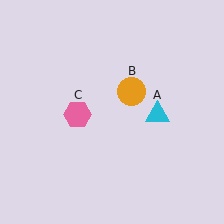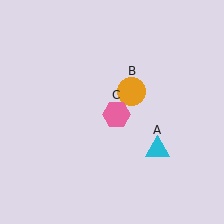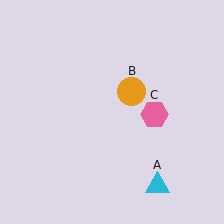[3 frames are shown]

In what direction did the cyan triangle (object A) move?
The cyan triangle (object A) moved down.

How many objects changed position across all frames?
2 objects changed position: cyan triangle (object A), pink hexagon (object C).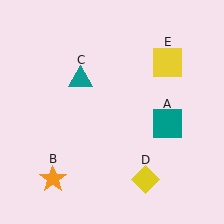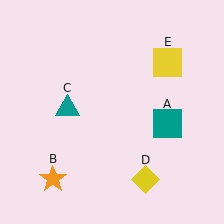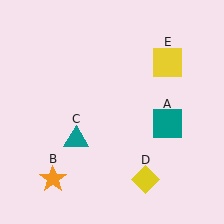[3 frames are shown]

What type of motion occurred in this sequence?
The teal triangle (object C) rotated counterclockwise around the center of the scene.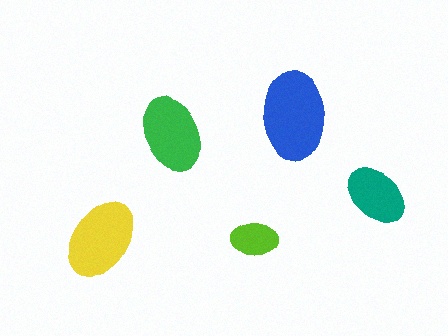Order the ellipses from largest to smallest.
the blue one, the yellow one, the green one, the teal one, the lime one.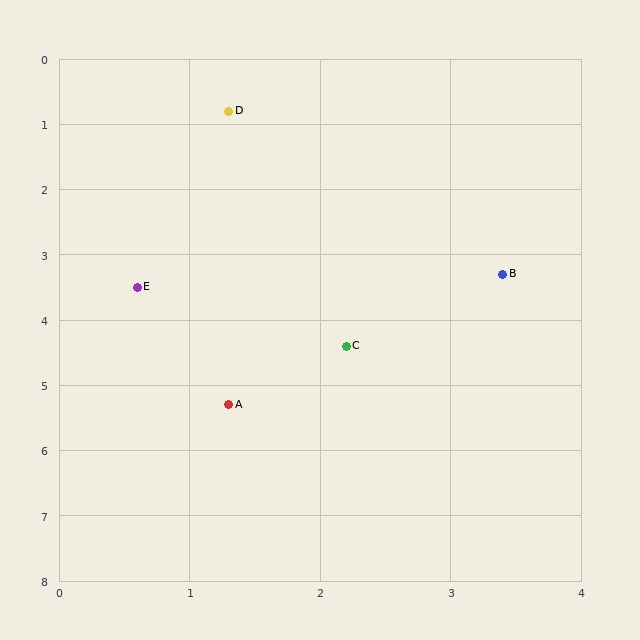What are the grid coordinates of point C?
Point C is at approximately (2.2, 4.4).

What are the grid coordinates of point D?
Point D is at approximately (1.3, 0.8).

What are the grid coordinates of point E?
Point E is at approximately (0.6, 3.5).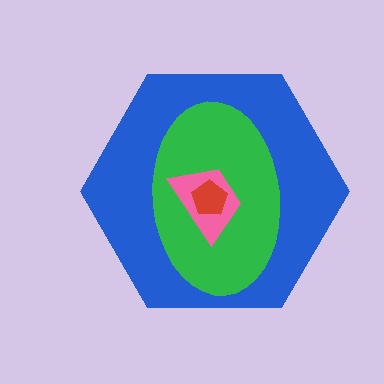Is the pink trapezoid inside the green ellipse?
Yes.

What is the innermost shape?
The red pentagon.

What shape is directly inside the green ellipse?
The pink trapezoid.